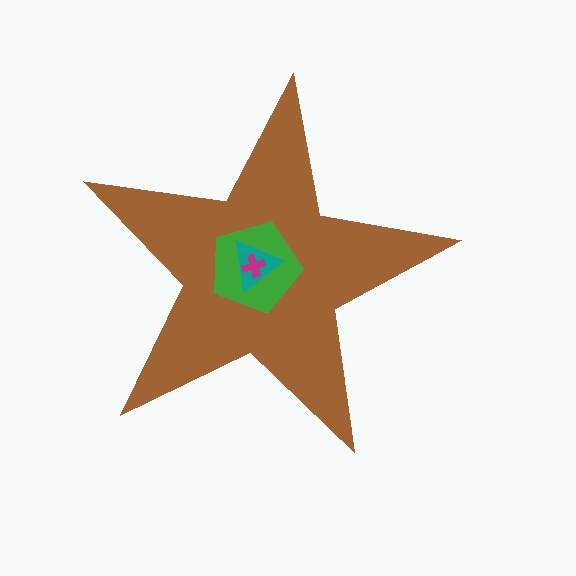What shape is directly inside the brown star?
The green pentagon.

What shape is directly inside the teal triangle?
The magenta cross.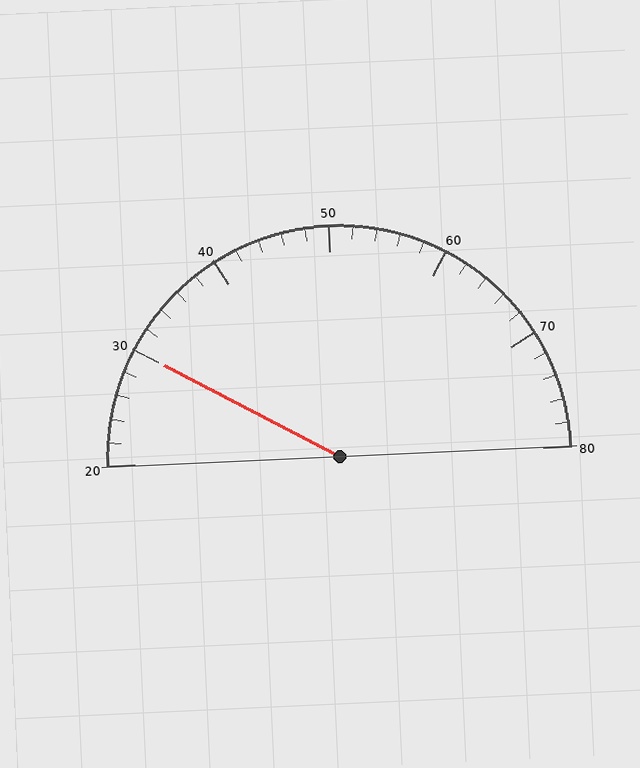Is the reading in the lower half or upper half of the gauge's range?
The reading is in the lower half of the range (20 to 80).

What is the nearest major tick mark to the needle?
The nearest major tick mark is 30.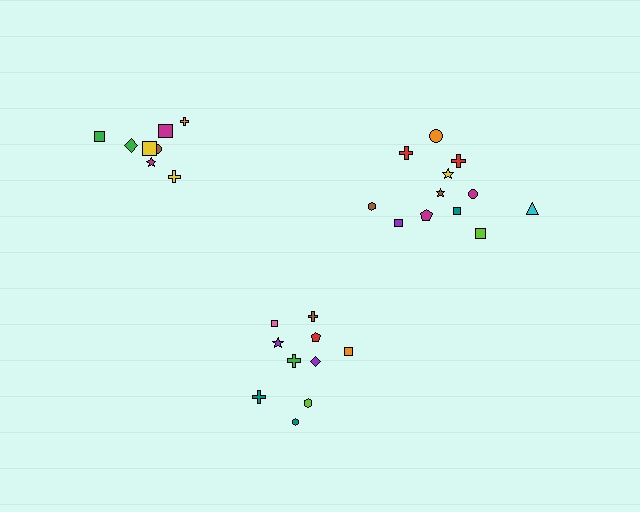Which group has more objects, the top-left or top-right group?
The top-right group.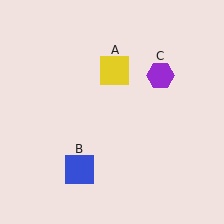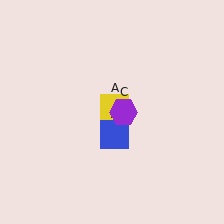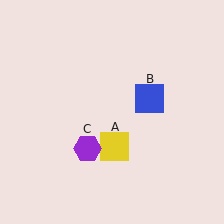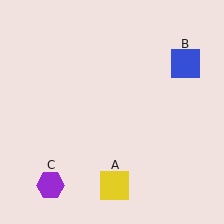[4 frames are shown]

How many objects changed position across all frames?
3 objects changed position: yellow square (object A), blue square (object B), purple hexagon (object C).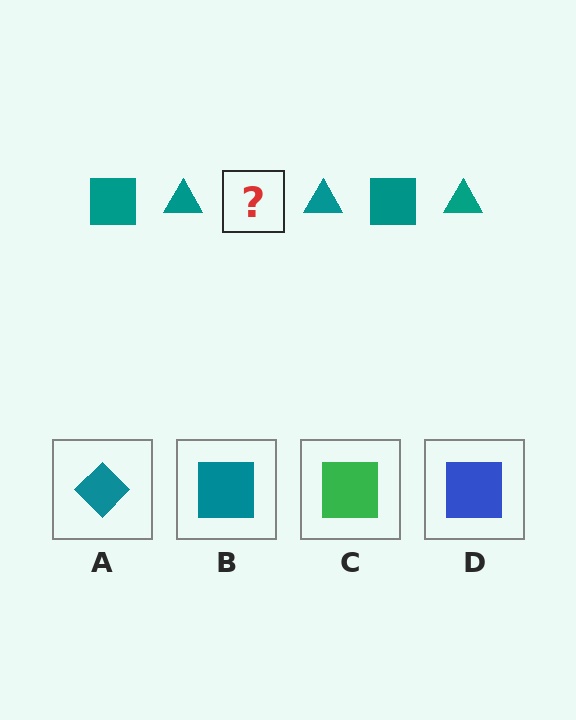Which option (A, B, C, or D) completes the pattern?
B.